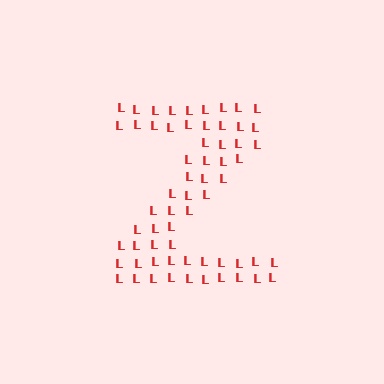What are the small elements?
The small elements are letter L's.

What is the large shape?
The large shape is the letter Z.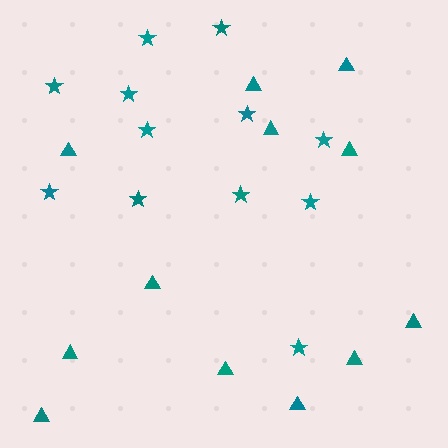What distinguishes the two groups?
There are 2 groups: one group of triangles (12) and one group of stars (12).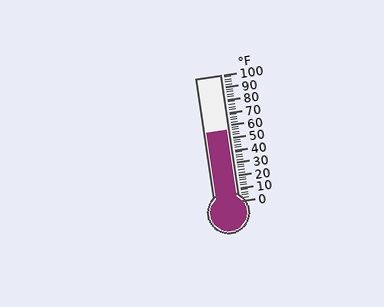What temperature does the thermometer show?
The thermometer shows approximately 56°F.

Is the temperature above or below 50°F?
The temperature is above 50°F.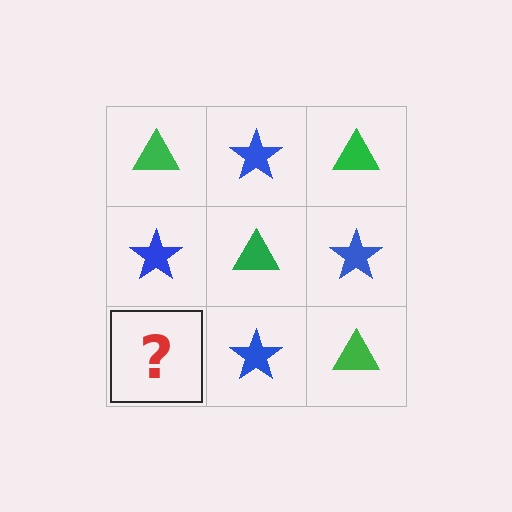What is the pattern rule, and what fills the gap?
The rule is that it alternates green triangle and blue star in a checkerboard pattern. The gap should be filled with a green triangle.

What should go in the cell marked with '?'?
The missing cell should contain a green triangle.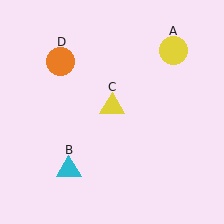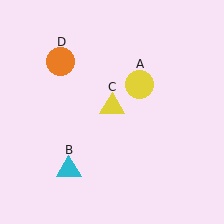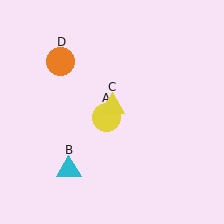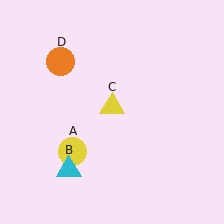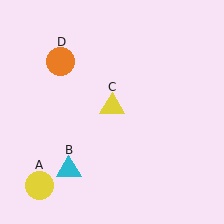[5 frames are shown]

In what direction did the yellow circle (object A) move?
The yellow circle (object A) moved down and to the left.